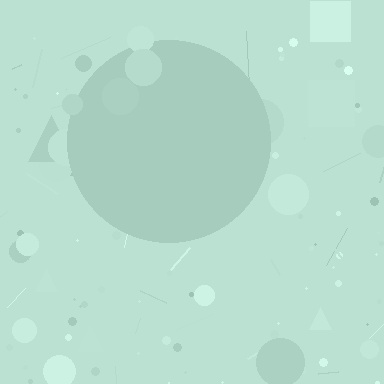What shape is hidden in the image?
A circle is hidden in the image.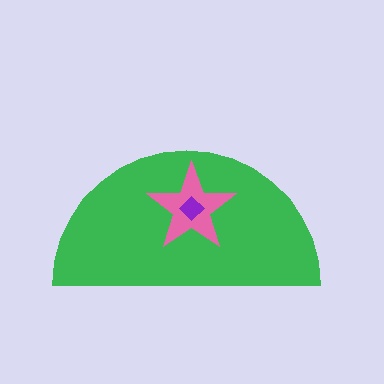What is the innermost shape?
The purple diamond.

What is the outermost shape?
The green semicircle.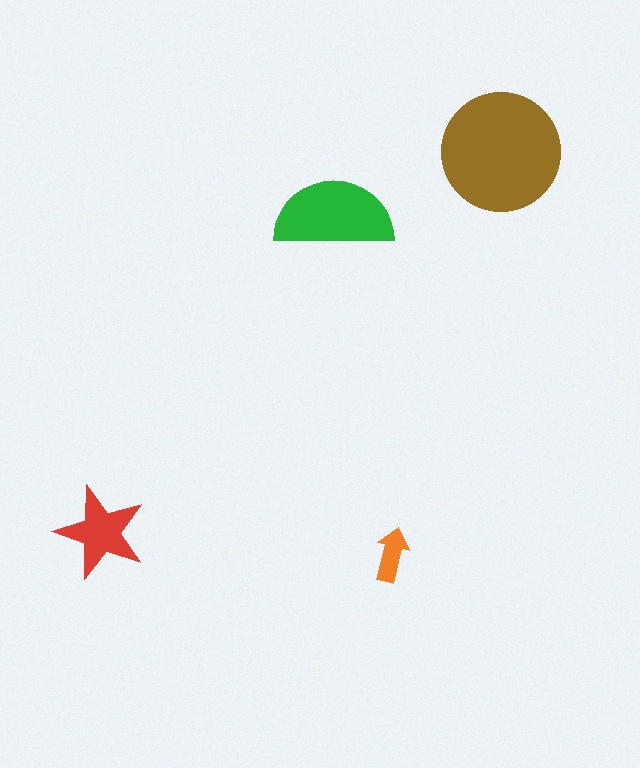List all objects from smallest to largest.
The orange arrow, the red star, the green semicircle, the brown circle.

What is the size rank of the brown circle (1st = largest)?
1st.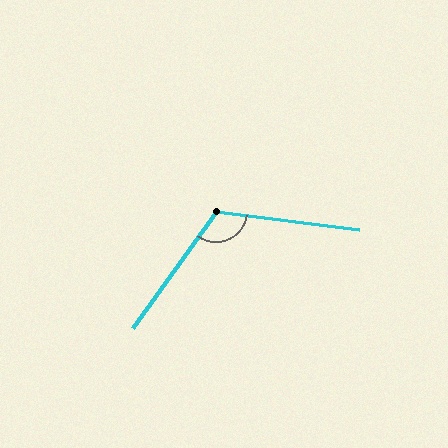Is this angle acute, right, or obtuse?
It is obtuse.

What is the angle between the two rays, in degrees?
Approximately 119 degrees.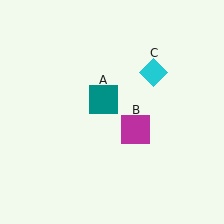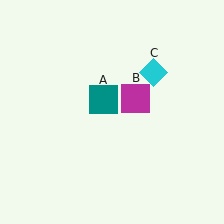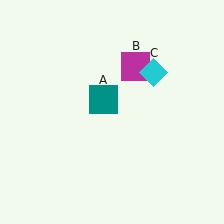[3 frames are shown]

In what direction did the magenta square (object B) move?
The magenta square (object B) moved up.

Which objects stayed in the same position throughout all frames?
Teal square (object A) and cyan diamond (object C) remained stationary.